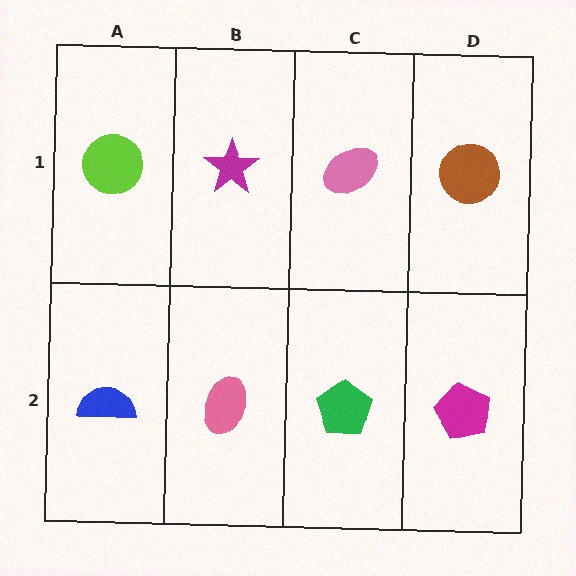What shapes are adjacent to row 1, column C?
A green pentagon (row 2, column C), a magenta star (row 1, column B), a brown circle (row 1, column D).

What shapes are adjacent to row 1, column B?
A pink ellipse (row 2, column B), a lime circle (row 1, column A), a pink ellipse (row 1, column C).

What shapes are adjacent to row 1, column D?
A magenta pentagon (row 2, column D), a pink ellipse (row 1, column C).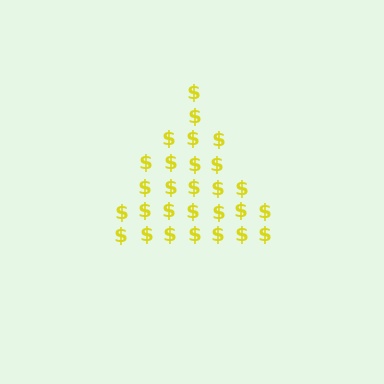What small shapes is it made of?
It is made of small dollar signs.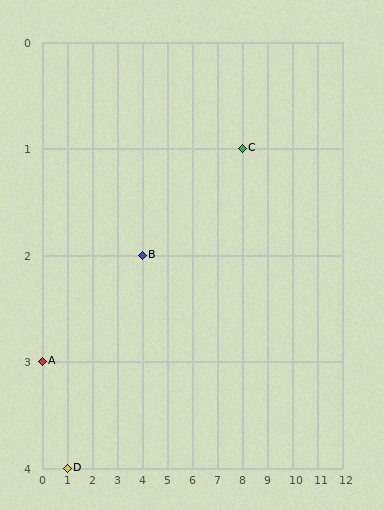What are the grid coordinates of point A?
Point A is at grid coordinates (0, 3).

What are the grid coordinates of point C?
Point C is at grid coordinates (8, 1).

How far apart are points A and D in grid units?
Points A and D are 1 column and 1 row apart (about 1.4 grid units diagonally).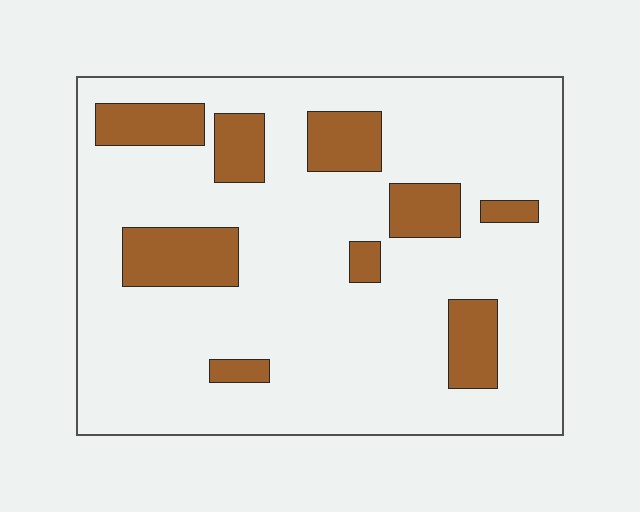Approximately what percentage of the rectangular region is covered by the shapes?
Approximately 20%.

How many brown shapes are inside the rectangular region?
9.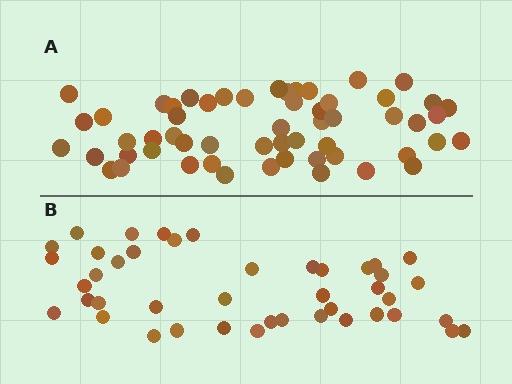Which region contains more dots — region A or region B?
Region A (the top region) has more dots.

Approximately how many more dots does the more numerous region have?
Region A has approximately 15 more dots than region B.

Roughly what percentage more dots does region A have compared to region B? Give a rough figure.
About 30% more.